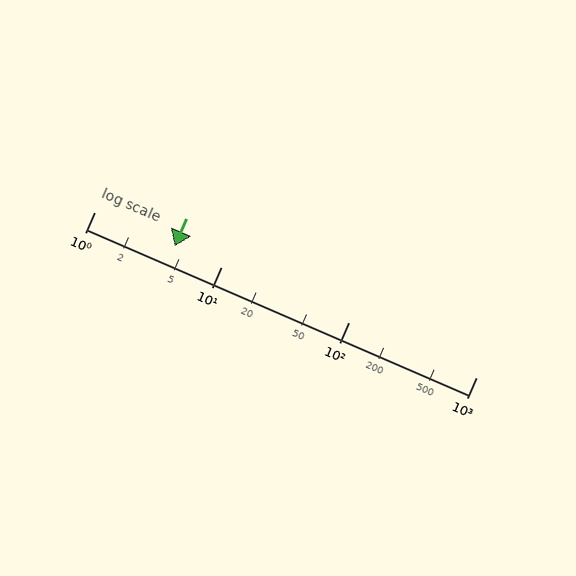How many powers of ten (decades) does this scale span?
The scale spans 3 decades, from 1 to 1000.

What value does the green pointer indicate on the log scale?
The pointer indicates approximately 4.3.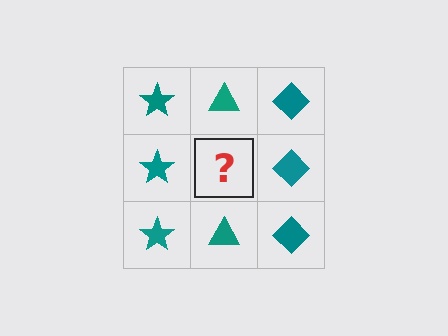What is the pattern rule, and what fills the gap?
The rule is that each column has a consistent shape. The gap should be filled with a teal triangle.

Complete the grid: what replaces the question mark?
The question mark should be replaced with a teal triangle.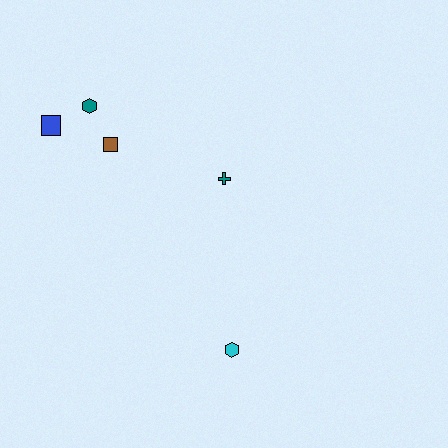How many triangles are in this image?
There are no triangles.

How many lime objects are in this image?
There are no lime objects.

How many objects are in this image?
There are 5 objects.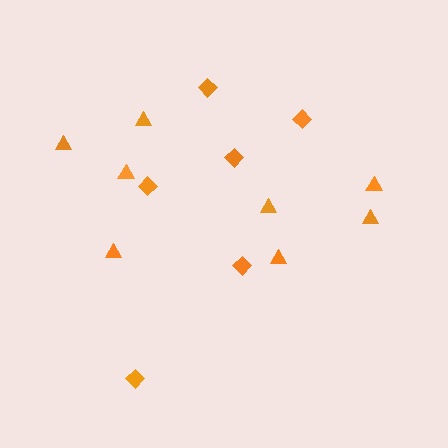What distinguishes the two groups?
There are 2 groups: one group of triangles (8) and one group of diamonds (6).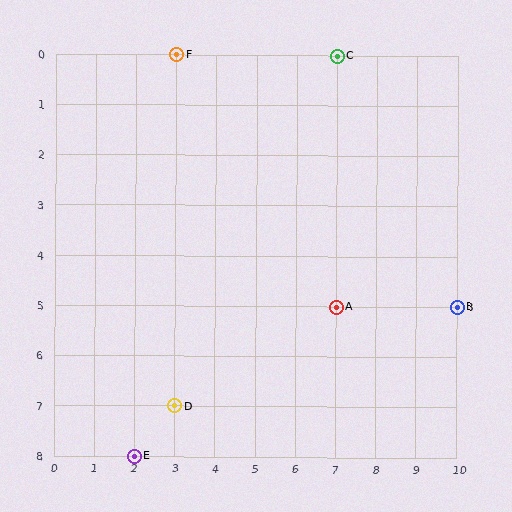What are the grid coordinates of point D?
Point D is at grid coordinates (3, 7).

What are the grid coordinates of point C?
Point C is at grid coordinates (7, 0).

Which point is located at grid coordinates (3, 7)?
Point D is at (3, 7).